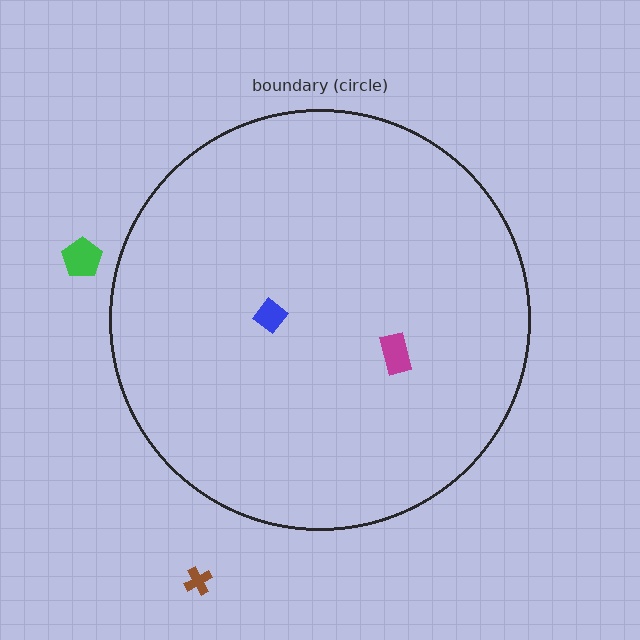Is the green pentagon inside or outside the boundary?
Outside.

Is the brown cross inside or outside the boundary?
Outside.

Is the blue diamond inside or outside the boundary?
Inside.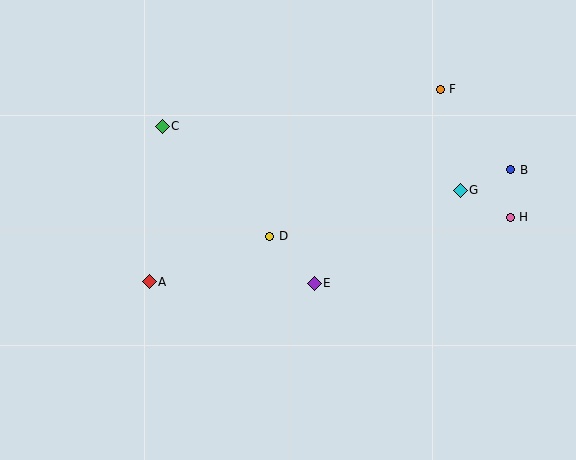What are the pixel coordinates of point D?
Point D is at (270, 236).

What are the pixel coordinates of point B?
Point B is at (511, 170).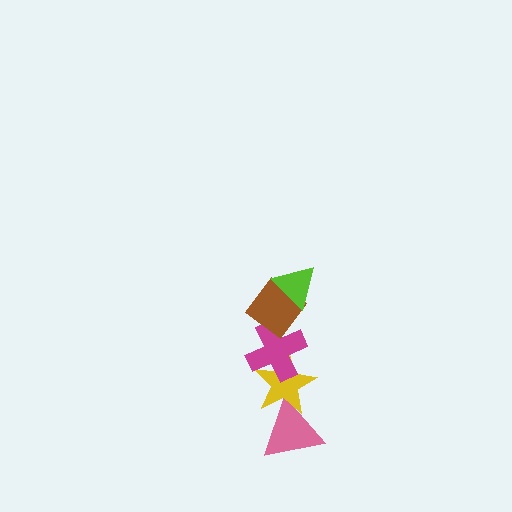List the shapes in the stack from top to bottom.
From top to bottom: the lime triangle, the brown diamond, the magenta cross, the yellow star, the pink triangle.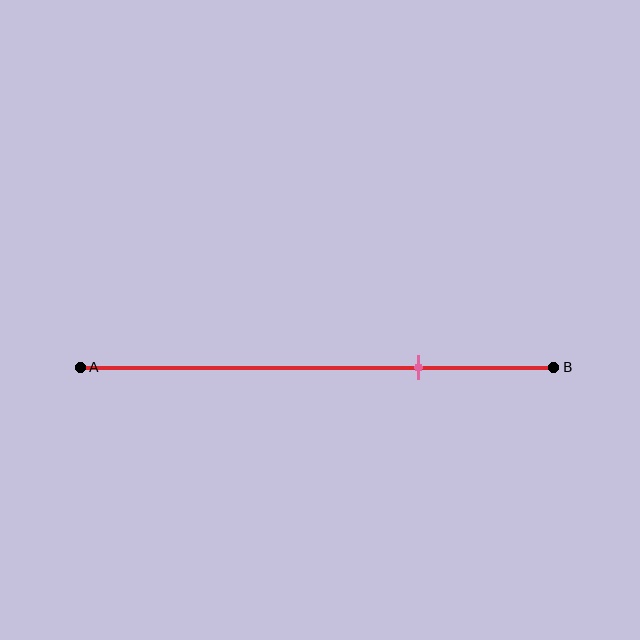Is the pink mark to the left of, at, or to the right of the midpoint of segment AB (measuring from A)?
The pink mark is to the right of the midpoint of segment AB.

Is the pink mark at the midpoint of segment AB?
No, the mark is at about 70% from A, not at the 50% midpoint.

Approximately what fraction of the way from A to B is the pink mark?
The pink mark is approximately 70% of the way from A to B.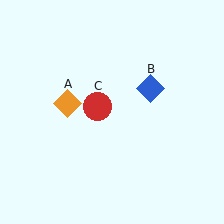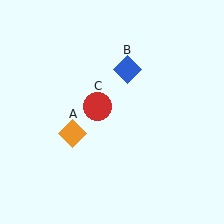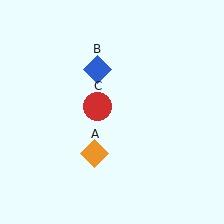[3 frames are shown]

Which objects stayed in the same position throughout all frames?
Red circle (object C) remained stationary.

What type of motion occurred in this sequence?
The orange diamond (object A), blue diamond (object B) rotated counterclockwise around the center of the scene.